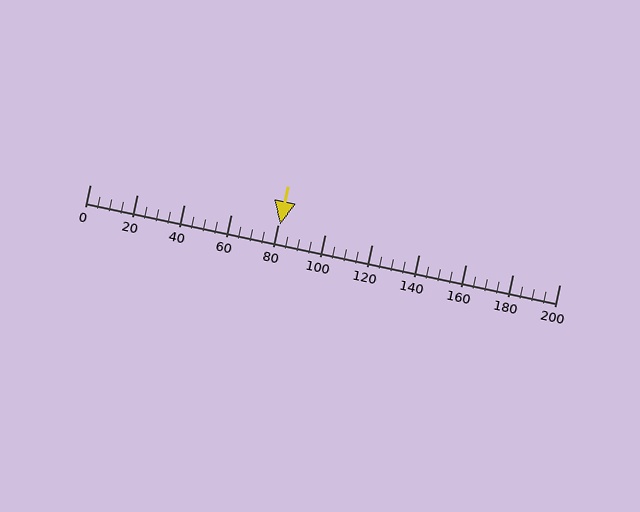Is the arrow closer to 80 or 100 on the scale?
The arrow is closer to 80.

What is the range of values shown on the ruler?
The ruler shows values from 0 to 200.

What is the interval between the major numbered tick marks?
The major tick marks are spaced 20 units apart.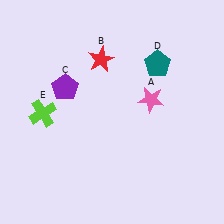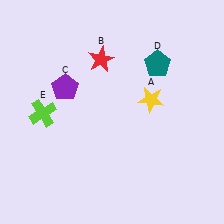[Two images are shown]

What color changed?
The star (A) changed from pink in Image 1 to yellow in Image 2.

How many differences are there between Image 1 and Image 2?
There is 1 difference between the two images.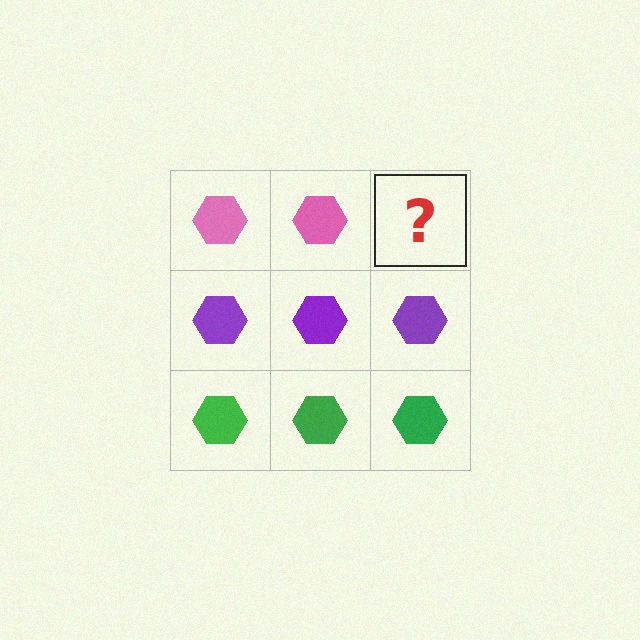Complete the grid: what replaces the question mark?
The question mark should be replaced with a pink hexagon.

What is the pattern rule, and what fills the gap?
The rule is that each row has a consistent color. The gap should be filled with a pink hexagon.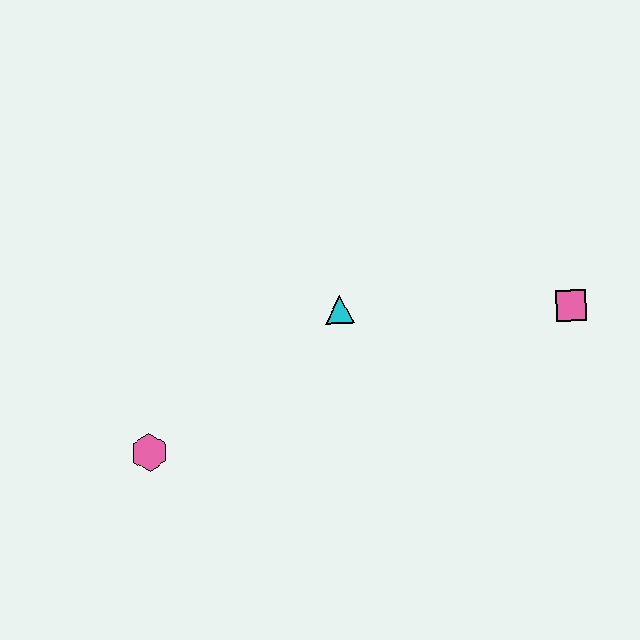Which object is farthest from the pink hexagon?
The pink square is farthest from the pink hexagon.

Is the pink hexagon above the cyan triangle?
No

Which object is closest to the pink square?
The cyan triangle is closest to the pink square.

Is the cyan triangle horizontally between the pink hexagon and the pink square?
Yes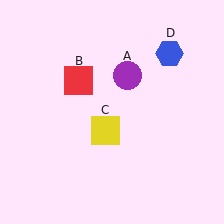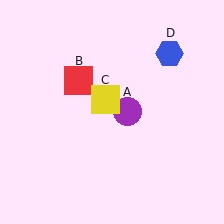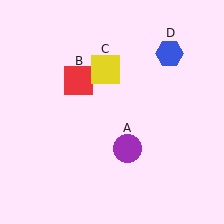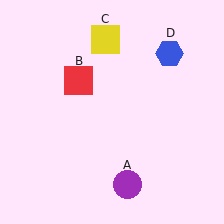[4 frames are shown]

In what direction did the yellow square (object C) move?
The yellow square (object C) moved up.